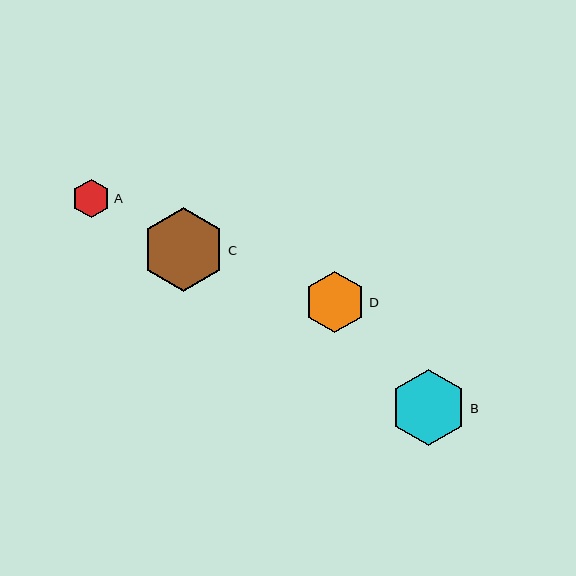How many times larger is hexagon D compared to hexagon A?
Hexagon D is approximately 1.6 times the size of hexagon A.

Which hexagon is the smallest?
Hexagon A is the smallest with a size of approximately 39 pixels.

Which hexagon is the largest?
Hexagon C is the largest with a size of approximately 83 pixels.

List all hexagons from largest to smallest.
From largest to smallest: C, B, D, A.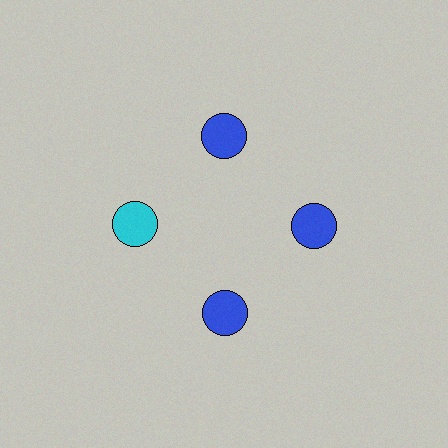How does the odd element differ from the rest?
It has a different color: cyan instead of blue.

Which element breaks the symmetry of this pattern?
The cyan circle at roughly the 9 o'clock position breaks the symmetry. All other shapes are blue circles.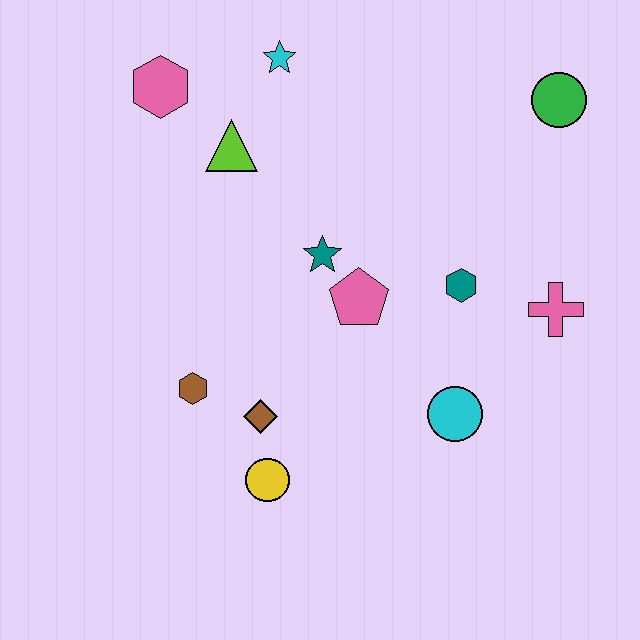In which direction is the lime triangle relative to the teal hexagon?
The lime triangle is to the left of the teal hexagon.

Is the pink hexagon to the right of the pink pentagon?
No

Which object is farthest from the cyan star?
The yellow circle is farthest from the cyan star.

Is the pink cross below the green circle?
Yes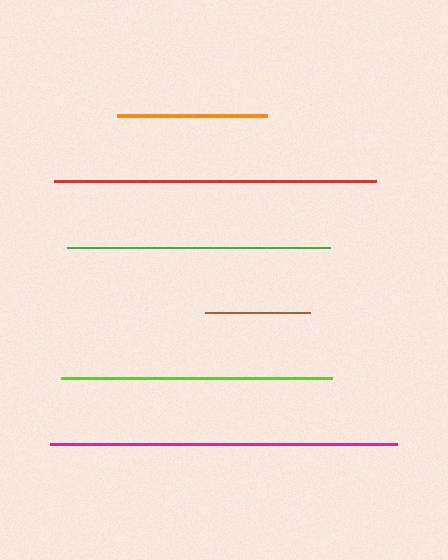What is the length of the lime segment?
The lime segment is approximately 271 pixels long.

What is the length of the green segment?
The green segment is approximately 264 pixels long.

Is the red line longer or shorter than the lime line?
The red line is longer than the lime line.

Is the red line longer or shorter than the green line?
The red line is longer than the green line.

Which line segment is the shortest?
The brown line is the shortest at approximately 104 pixels.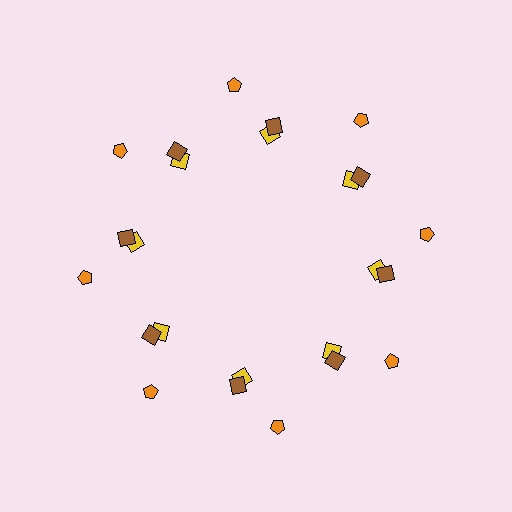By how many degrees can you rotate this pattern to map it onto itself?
The pattern maps onto itself every 45 degrees of rotation.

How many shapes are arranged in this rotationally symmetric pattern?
There are 24 shapes, arranged in 8 groups of 3.